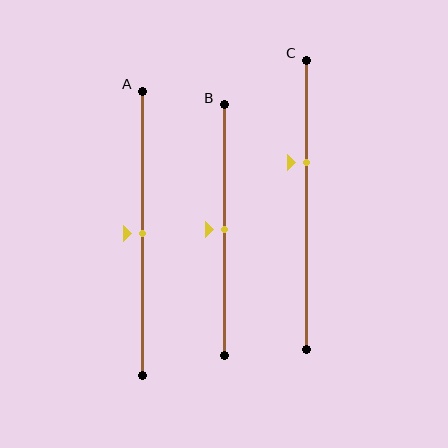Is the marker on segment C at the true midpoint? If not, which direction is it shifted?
No, the marker on segment C is shifted upward by about 15% of the segment length.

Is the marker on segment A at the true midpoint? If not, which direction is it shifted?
Yes, the marker on segment A is at the true midpoint.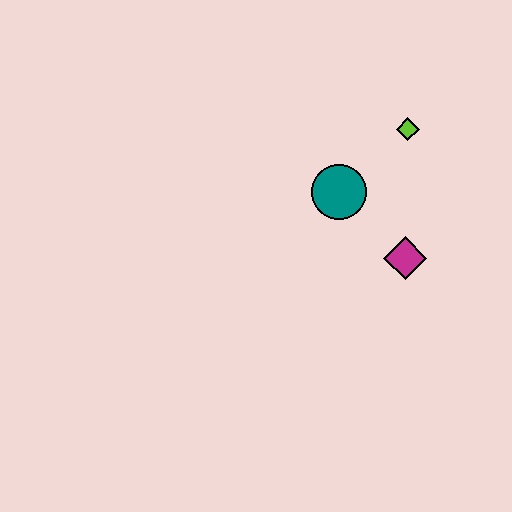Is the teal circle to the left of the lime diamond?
Yes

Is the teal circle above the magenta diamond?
Yes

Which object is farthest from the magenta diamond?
The lime diamond is farthest from the magenta diamond.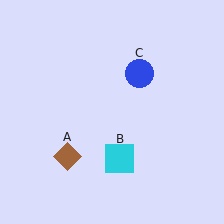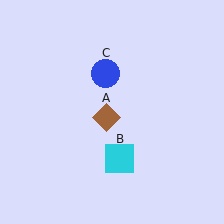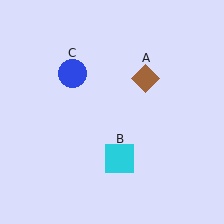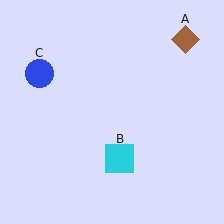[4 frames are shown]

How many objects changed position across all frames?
2 objects changed position: brown diamond (object A), blue circle (object C).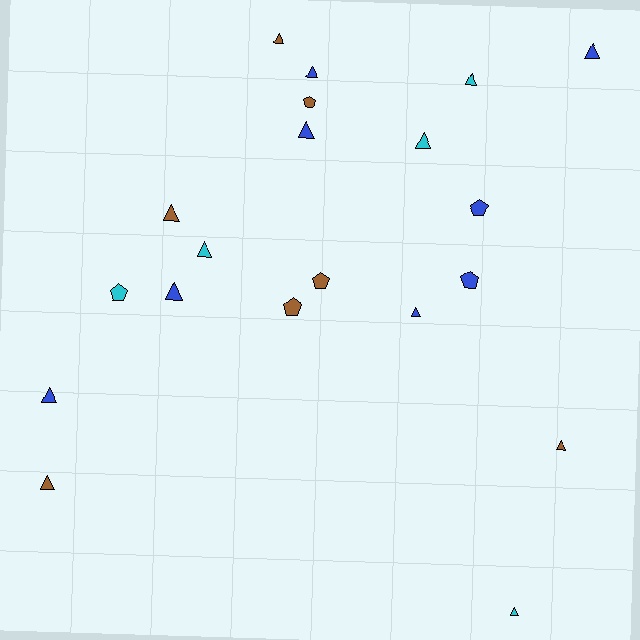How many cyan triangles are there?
There are 4 cyan triangles.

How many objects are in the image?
There are 20 objects.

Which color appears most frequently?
Blue, with 8 objects.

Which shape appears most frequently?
Triangle, with 14 objects.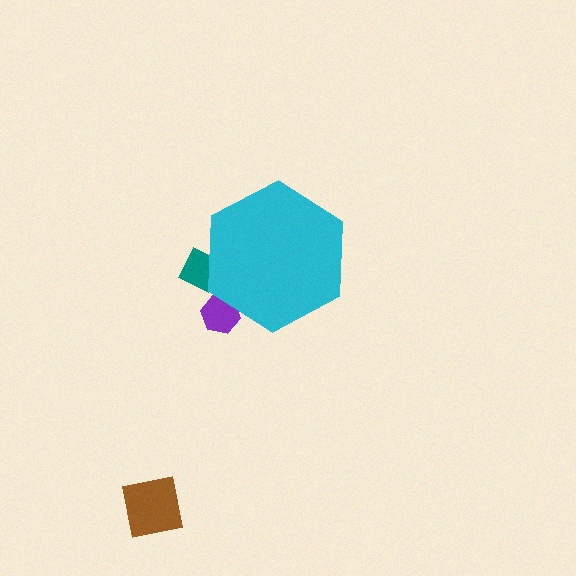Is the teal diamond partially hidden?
Yes, the teal diamond is partially hidden behind the cyan hexagon.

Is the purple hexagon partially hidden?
Yes, the purple hexagon is partially hidden behind the cyan hexagon.